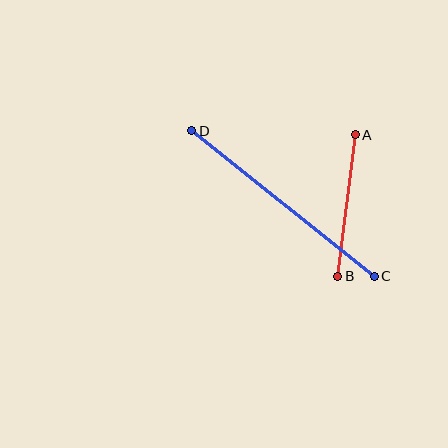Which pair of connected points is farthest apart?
Points C and D are farthest apart.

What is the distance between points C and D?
The distance is approximately 233 pixels.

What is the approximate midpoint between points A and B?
The midpoint is at approximately (347, 205) pixels.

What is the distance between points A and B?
The distance is approximately 143 pixels.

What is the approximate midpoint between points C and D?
The midpoint is at approximately (283, 204) pixels.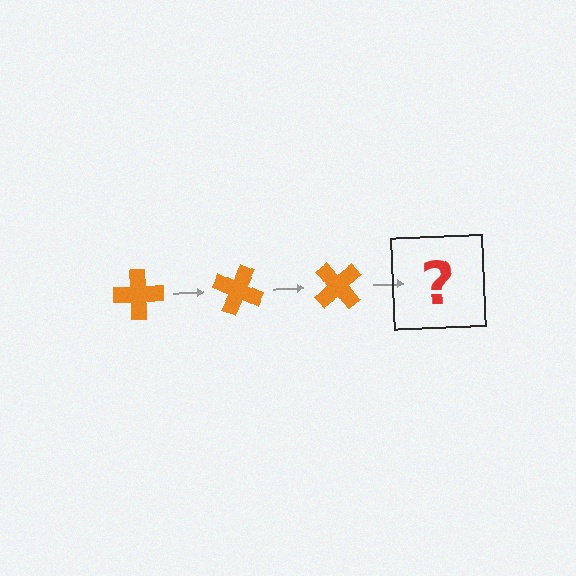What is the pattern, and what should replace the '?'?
The pattern is that the cross rotates 25 degrees each step. The '?' should be an orange cross rotated 75 degrees.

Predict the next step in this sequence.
The next step is an orange cross rotated 75 degrees.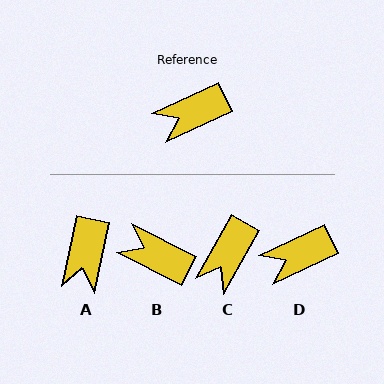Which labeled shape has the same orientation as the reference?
D.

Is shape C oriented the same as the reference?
No, it is off by about 35 degrees.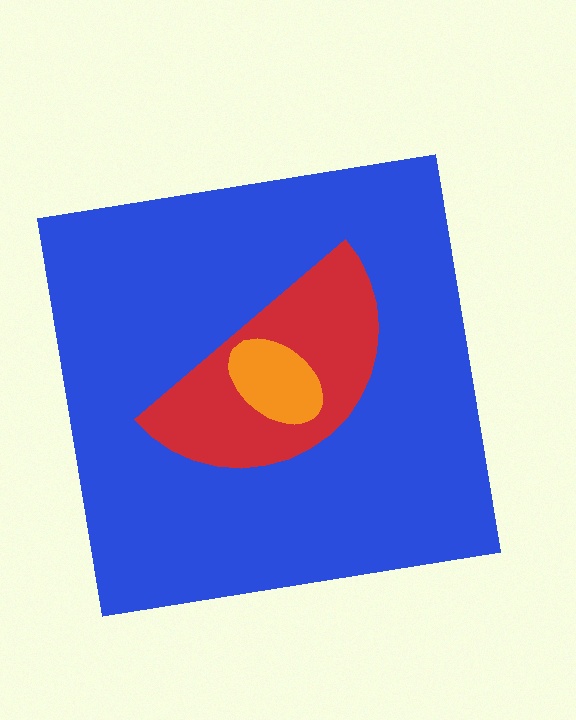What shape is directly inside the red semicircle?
The orange ellipse.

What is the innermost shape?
The orange ellipse.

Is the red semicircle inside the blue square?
Yes.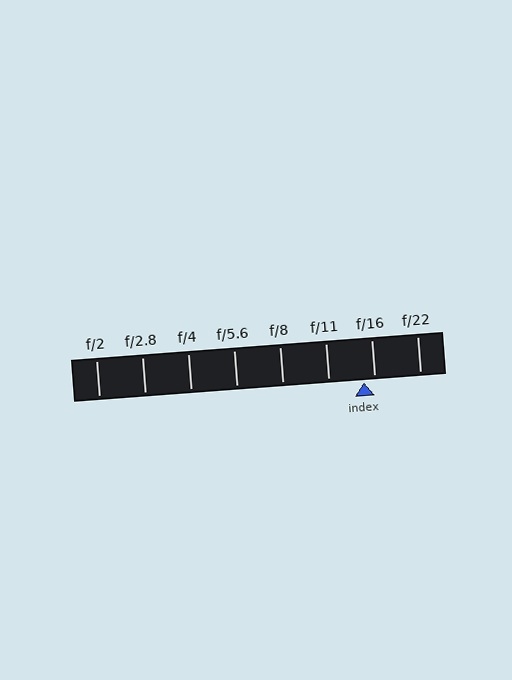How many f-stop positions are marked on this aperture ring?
There are 8 f-stop positions marked.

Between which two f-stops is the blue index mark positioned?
The index mark is between f/11 and f/16.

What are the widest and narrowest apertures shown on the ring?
The widest aperture shown is f/2 and the narrowest is f/22.